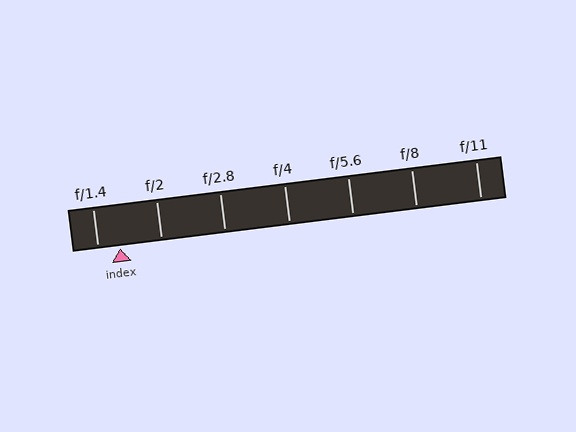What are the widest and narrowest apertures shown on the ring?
The widest aperture shown is f/1.4 and the narrowest is f/11.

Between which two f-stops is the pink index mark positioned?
The index mark is between f/1.4 and f/2.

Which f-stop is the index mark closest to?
The index mark is closest to f/1.4.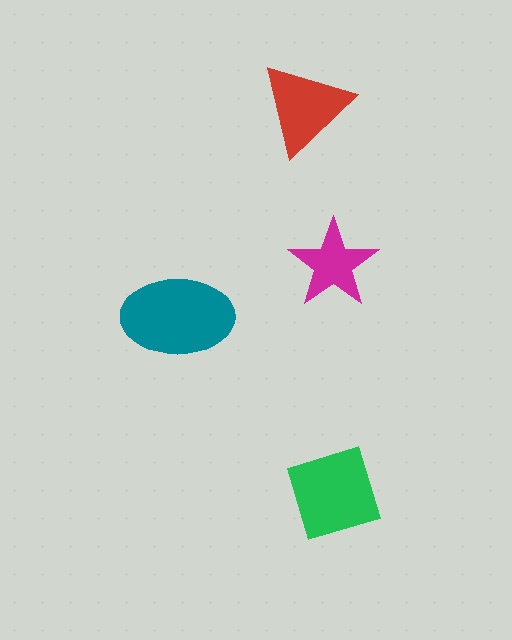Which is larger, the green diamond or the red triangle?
The green diamond.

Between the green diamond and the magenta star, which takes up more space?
The green diamond.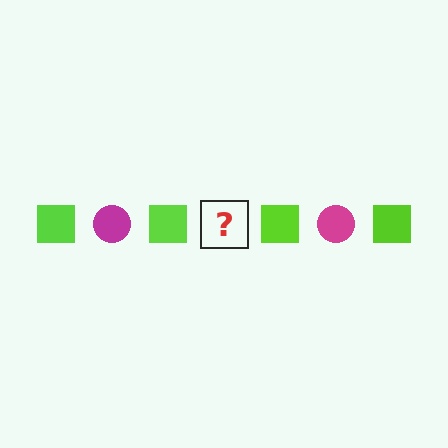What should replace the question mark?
The question mark should be replaced with a magenta circle.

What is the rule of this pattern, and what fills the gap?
The rule is that the pattern alternates between lime square and magenta circle. The gap should be filled with a magenta circle.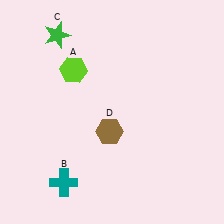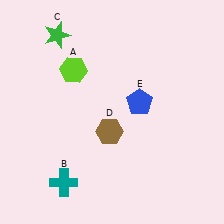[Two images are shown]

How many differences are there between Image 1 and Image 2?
There is 1 difference between the two images.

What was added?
A blue pentagon (E) was added in Image 2.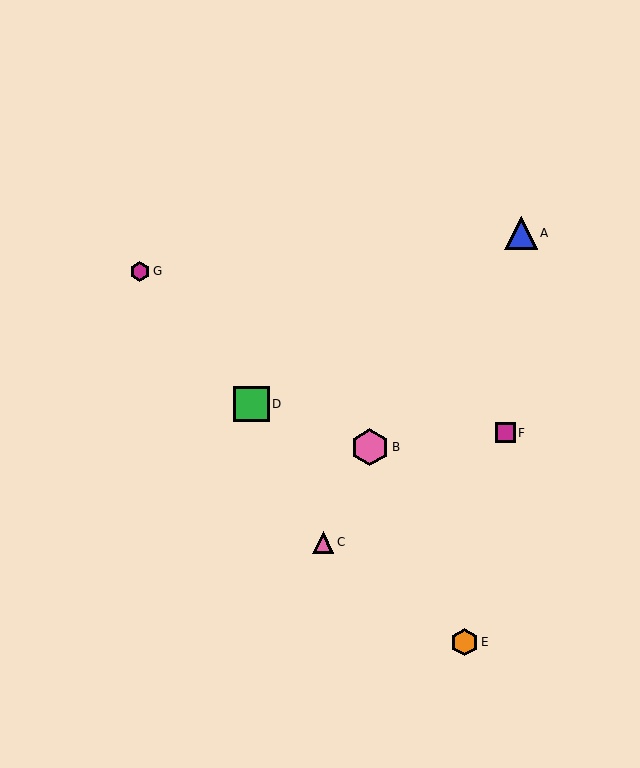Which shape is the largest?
The pink hexagon (labeled B) is the largest.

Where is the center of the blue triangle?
The center of the blue triangle is at (521, 233).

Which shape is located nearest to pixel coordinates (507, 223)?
The blue triangle (labeled A) at (521, 233) is nearest to that location.